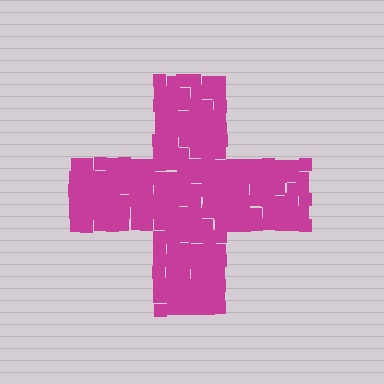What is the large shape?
The large shape is a cross.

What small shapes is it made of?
It is made of small squares.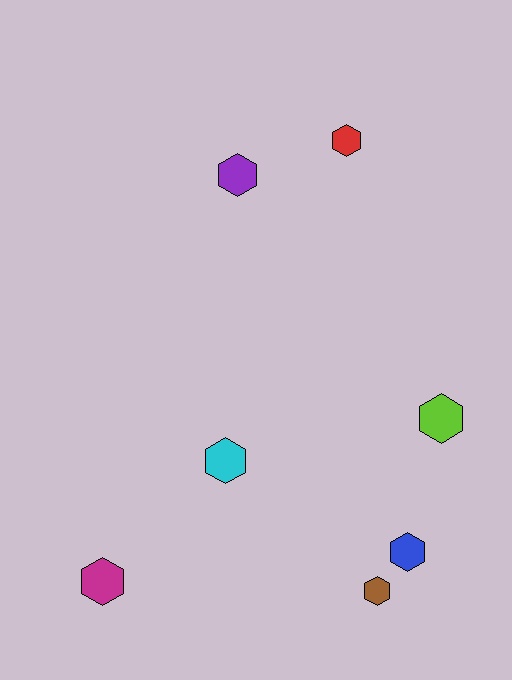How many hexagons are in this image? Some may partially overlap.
There are 7 hexagons.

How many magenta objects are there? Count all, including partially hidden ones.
There is 1 magenta object.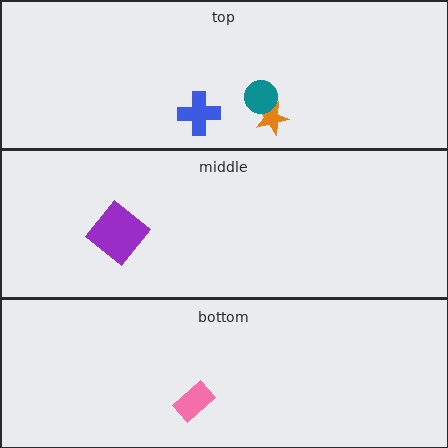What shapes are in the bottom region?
The pink rectangle.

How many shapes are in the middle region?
1.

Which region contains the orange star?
The top region.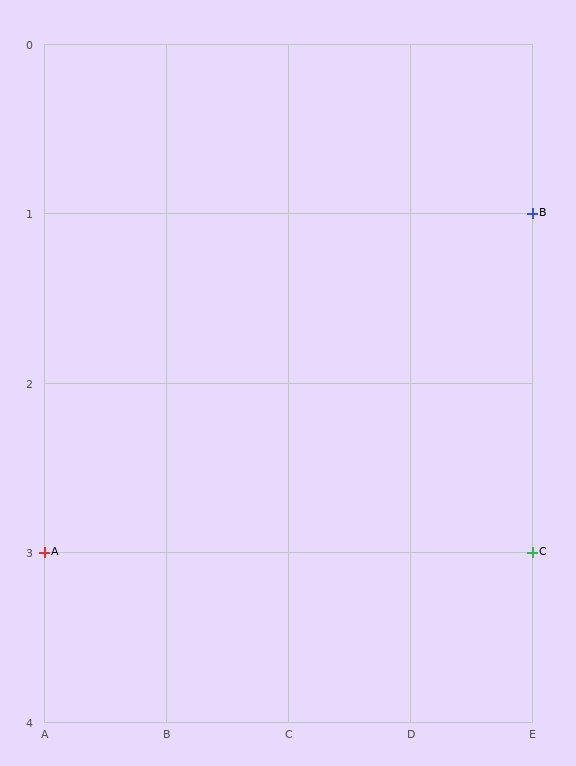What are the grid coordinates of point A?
Point A is at grid coordinates (A, 3).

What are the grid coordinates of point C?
Point C is at grid coordinates (E, 3).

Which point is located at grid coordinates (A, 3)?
Point A is at (A, 3).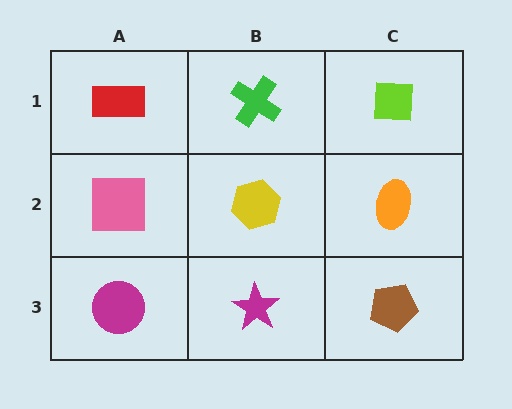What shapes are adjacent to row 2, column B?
A green cross (row 1, column B), a magenta star (row 3, column B), a pink square (row 2, column A), an orange ellipse (row 2, column C).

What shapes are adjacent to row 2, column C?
A lime square (row 1, column C), a brown pentagon (row 3, column C), a yellow hexagon (row 2, column B).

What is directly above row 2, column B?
A green cross.